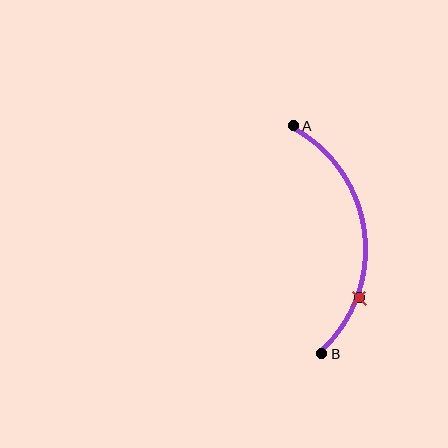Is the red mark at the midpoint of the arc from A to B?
No. The red mark lies on the arc but is closer to endpoint B. The arc midpoint would be at the point on the curve equidistant along the arc from both A and B.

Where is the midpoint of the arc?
The arc midpoint is the point on the curve farthest from the straight line joining A and B. It sits to the right of that line.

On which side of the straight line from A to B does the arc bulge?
The arc bulges to the right of the straight line connecting A and B.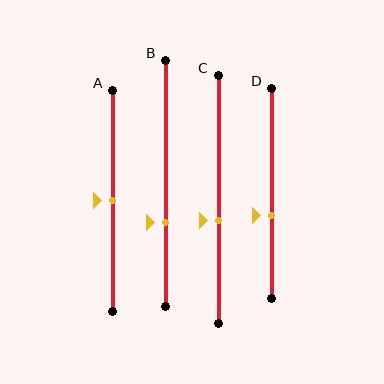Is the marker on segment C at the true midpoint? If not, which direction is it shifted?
No, the marker on segment C is shifted downward by about 8% of the segment length.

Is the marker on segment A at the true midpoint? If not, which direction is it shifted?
Yes, the marker on segment A is at the true midpoint.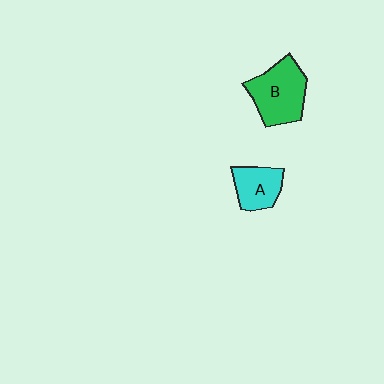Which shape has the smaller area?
Shape A (cyan).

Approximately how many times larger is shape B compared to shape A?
Approximately 1.6 times.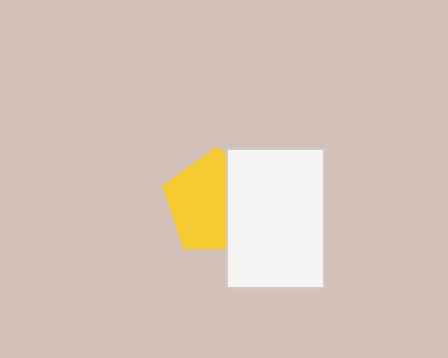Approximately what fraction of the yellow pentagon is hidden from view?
Roughly 38% of the yellow pentagon is hidden behind the white rectangle.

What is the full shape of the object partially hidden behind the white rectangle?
The partially hidden object is a yellow pentagon.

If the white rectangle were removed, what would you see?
You would see the complete yellow pentagon.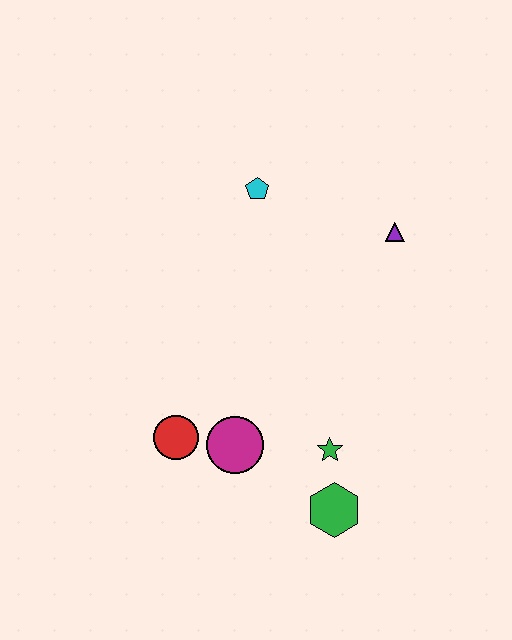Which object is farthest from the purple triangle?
The red circle is farthest from the purple triangle.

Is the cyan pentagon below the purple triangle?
No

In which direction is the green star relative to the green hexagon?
The green star is above the green hexagon.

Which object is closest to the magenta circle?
The red circle is closest to the magenta circle.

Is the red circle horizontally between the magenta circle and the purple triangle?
No